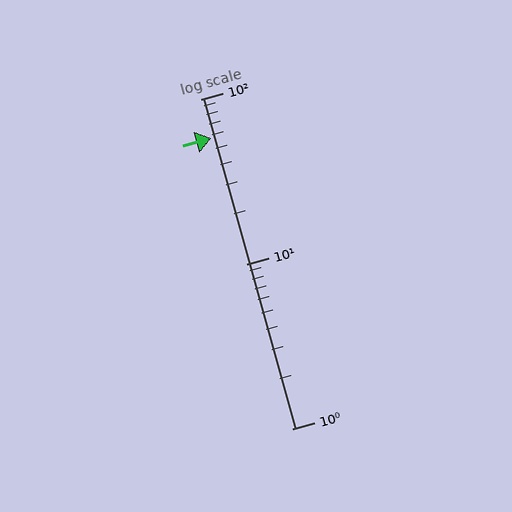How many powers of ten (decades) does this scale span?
The scale spans 2 decades, from 1 to 100.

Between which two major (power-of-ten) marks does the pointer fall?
The pointer is between 10 and 100.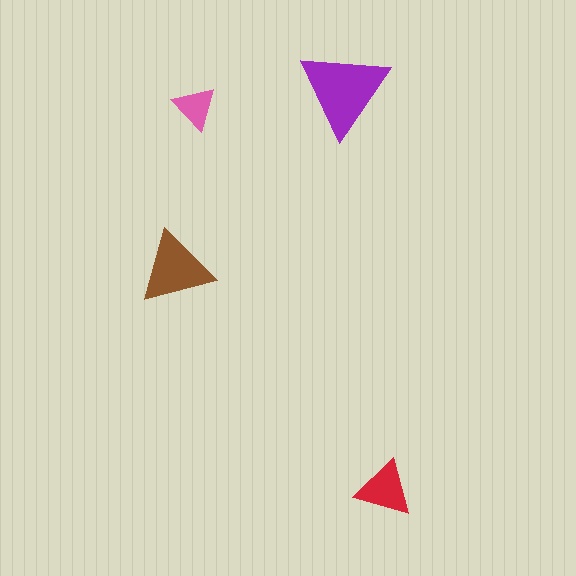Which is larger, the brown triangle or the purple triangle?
The purple one.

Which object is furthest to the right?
The red triangle is rightmost.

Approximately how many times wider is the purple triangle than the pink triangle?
About 2 times wider.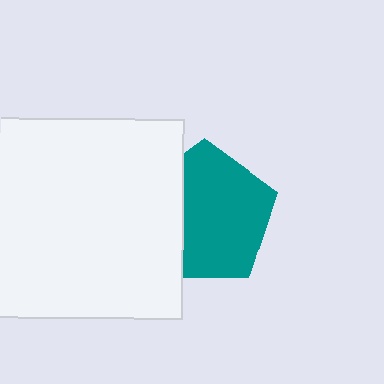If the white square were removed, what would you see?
You would see the complete teal pentagon.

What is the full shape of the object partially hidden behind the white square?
The partially hidden object is a teal pentagon.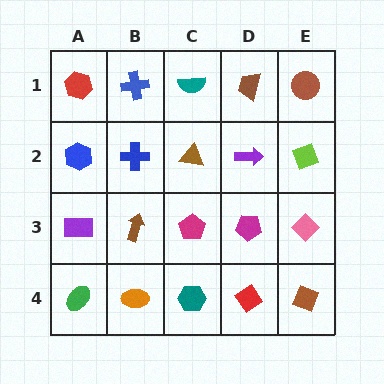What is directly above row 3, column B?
A blue cross.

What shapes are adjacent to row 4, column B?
A brown arrow (row 3, column B), a green ellipse (row 4, column A), a teal hexagon (row 4, column C).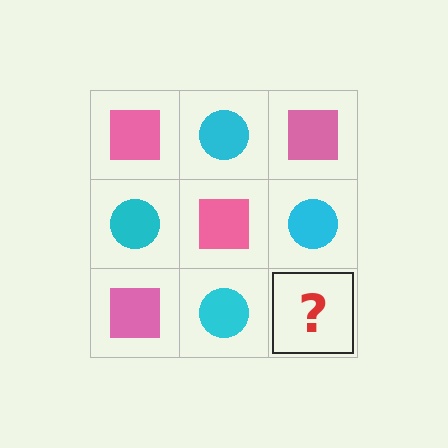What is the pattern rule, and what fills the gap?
The rule is that it alternates pink square and cyan circle in a checkerboard pattern. The gap should be filled with a pink square.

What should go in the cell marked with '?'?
The missing cell should contain a pink square.